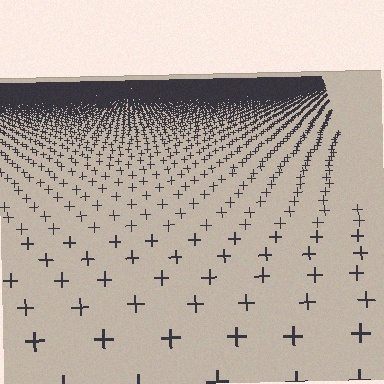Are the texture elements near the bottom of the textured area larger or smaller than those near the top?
Larger. Near the bottom, elements are closer to the viewer and appear at a bigger on-screen size.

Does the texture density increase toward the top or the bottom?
Density increases toward the top.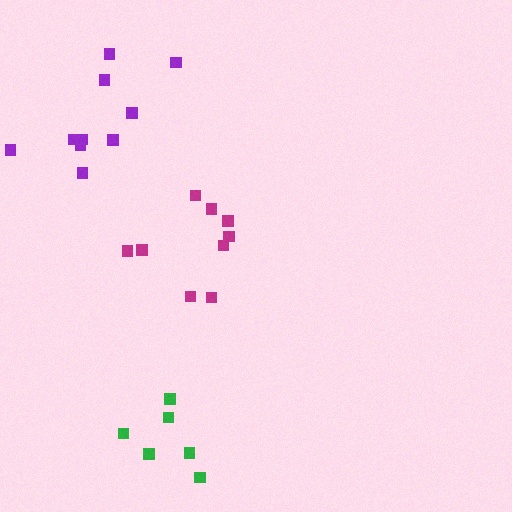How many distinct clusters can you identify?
There are 3 distinct clusters.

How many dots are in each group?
Group 1: 9 dots, Group 2: 6 dots, Group 3: 10 dots (25 total).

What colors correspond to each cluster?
The clusters are colored: magenta, green, purple.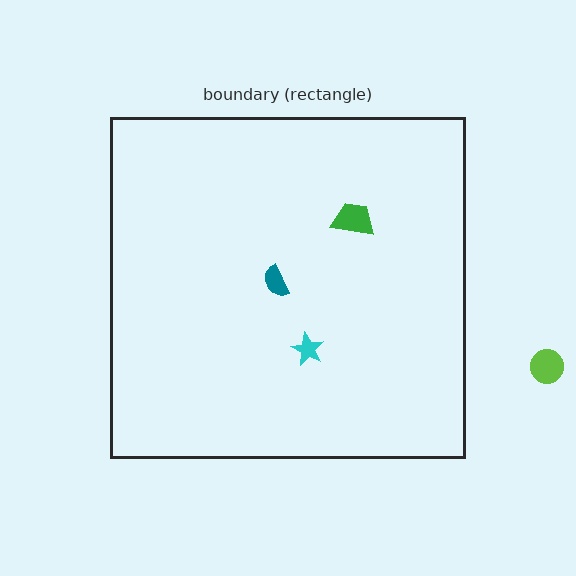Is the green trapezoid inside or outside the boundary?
Inside.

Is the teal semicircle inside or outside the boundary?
Inside.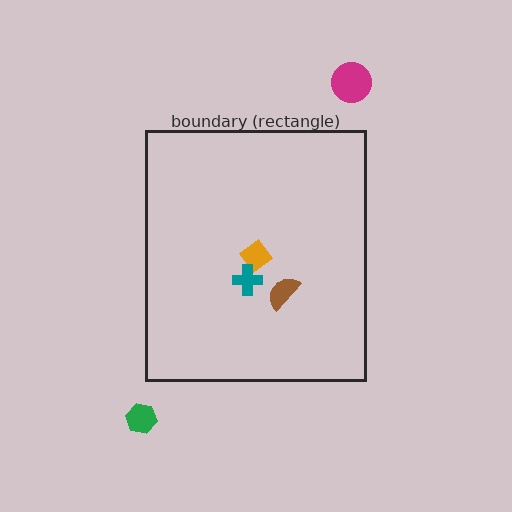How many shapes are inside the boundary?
3 inside, 2 outside.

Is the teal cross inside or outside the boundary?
Inside.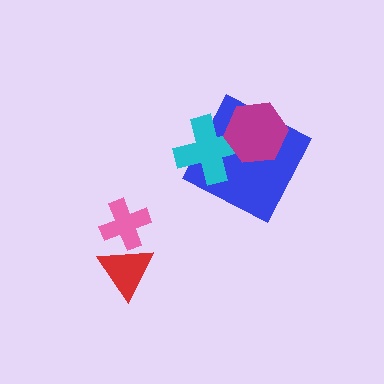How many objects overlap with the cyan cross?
2 objects overlap with the cyan cross.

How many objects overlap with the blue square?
2 objects overlap with the blue square.